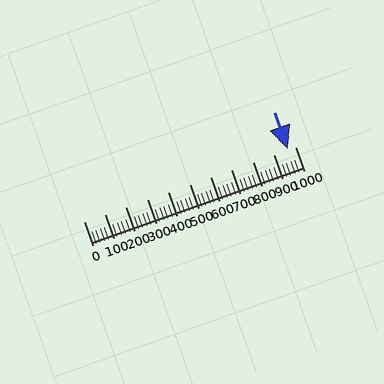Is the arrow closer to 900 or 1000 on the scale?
The arrow is closer to 1000.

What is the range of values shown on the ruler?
The ruler shows values from 0 to 1000.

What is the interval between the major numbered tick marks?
The major tick marks are spaced 100 units apart.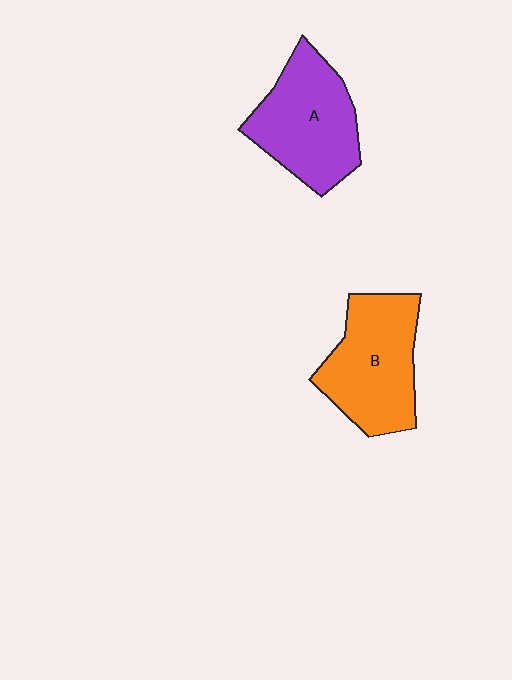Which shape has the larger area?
Shape B (orange).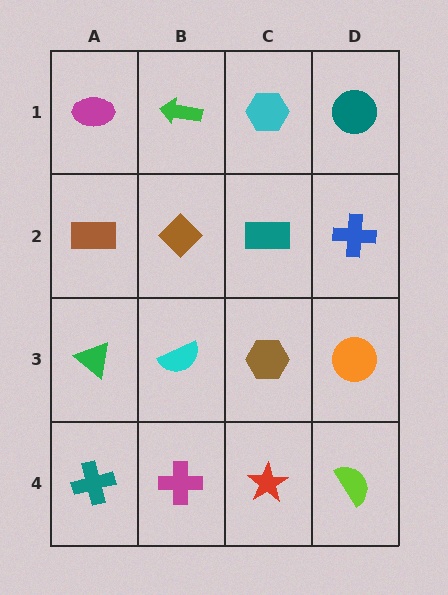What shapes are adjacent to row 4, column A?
A green triangle (row 3, column A), a magenta cross (row 4, column B).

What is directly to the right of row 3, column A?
A cyan semicircle.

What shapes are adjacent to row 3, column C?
A teal rectangle (row 2, column C), a red star (row 4, column C), a cyan semicircle (row 3, column B), an orange circle (row 3, column D).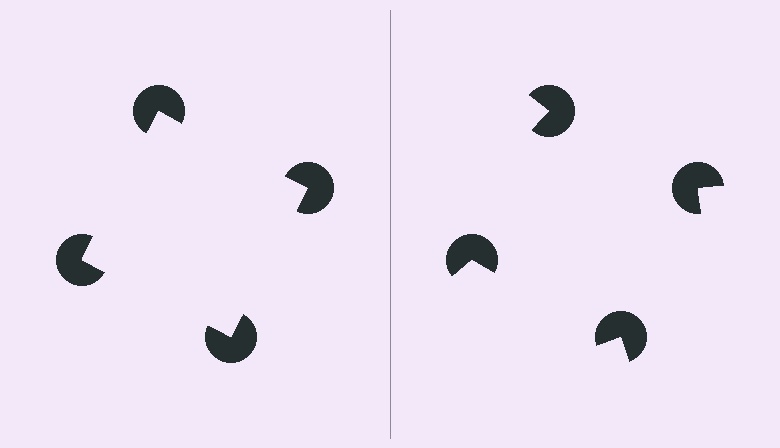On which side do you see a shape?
An illusory square appears on the left side. On the right side the wedge cuts are rotated, so no coherent shape forms.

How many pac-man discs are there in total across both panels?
8 — 4 on each side.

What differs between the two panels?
The pac-man discs are positioned identically on both sides; only the wedge orientations differ. On the left they align to a square; on the right they are misaligned.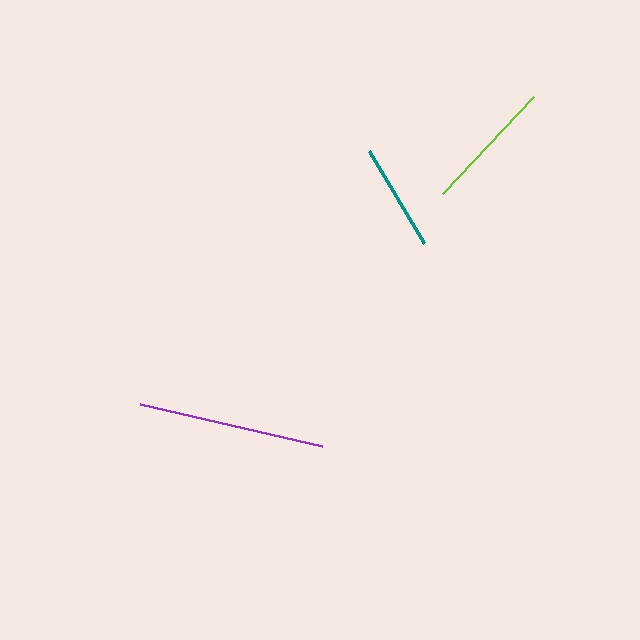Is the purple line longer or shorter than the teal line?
The purple line is longer than the teal line.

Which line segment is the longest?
The purple line is the longest at approximately 186 pixels.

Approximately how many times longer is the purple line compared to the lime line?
The purple line is approximately 1.4 times the length of the lime line.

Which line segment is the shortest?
The teal line is the shortest at approximately 107 pixels.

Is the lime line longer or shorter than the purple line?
The purple line is longer than the lime line.